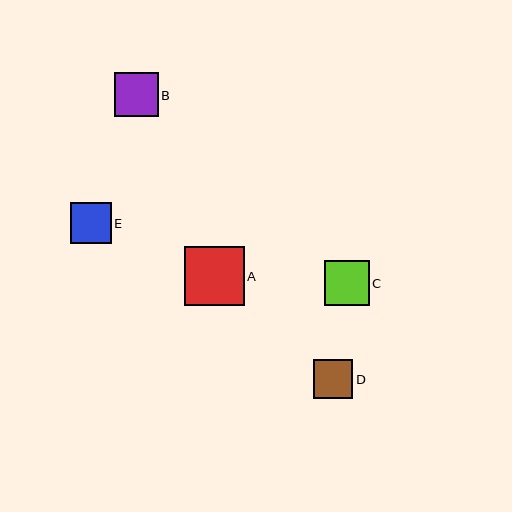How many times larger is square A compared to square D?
Square A is approximately 1.5 times the size of square D.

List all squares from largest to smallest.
From largest to smallest: A, C, B, E, D.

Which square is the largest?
Square A is the largest with a size of approximately 59 pixels.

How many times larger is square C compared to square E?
Square C is approximately 1.1 times the size of square E.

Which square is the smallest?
Square D is the smallest with a size of approximately 39 pixels.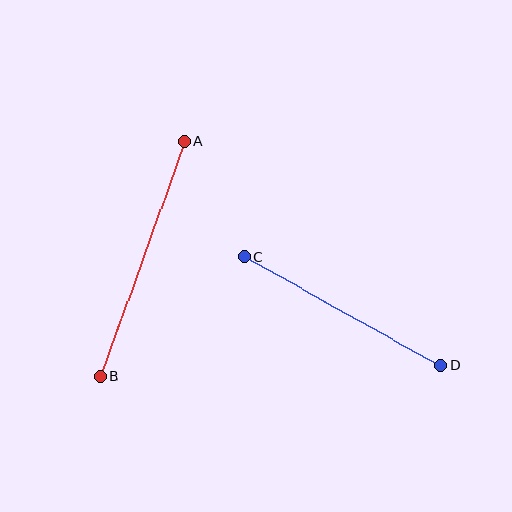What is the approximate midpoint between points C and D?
The midpoint is at approximately (342, 311) pixels.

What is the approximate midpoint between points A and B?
The midpoint is at approximately (142, 259) pixels.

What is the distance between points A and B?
The distance is approximately 250 pixels.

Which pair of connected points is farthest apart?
Points A and B are farthest apart.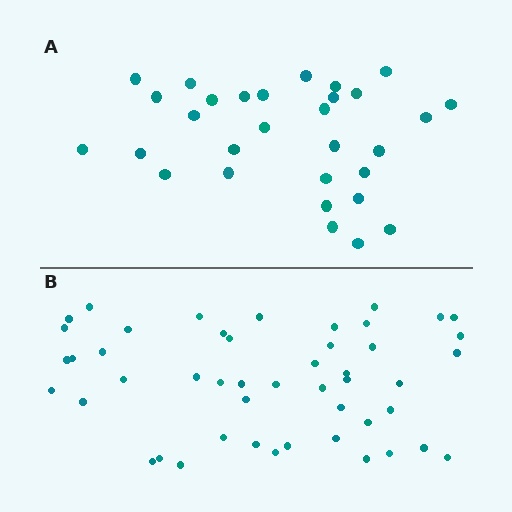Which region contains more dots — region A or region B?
Region B (the bottom region) has more dots.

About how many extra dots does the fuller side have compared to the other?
Region B has approximately 20 more dots than region A.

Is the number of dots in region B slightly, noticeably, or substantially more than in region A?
Region B has substantially more. The ratio is roughly 1.6 to 1.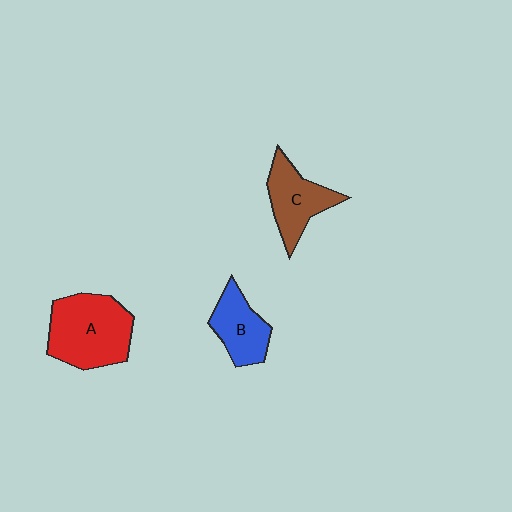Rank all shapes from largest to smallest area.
From largest to smallest: A (red), C (brown), B (blue).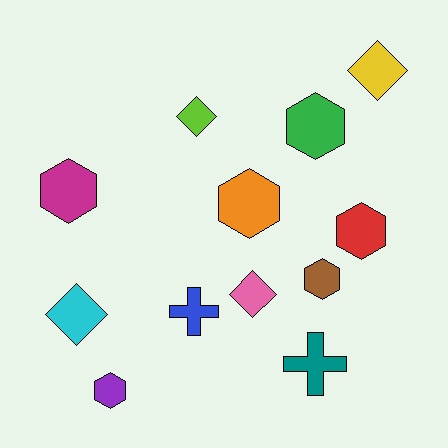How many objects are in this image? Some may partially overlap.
There are 12 objects.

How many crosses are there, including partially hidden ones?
There are 2 crosses.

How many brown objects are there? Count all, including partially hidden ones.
There is 1 brown object.